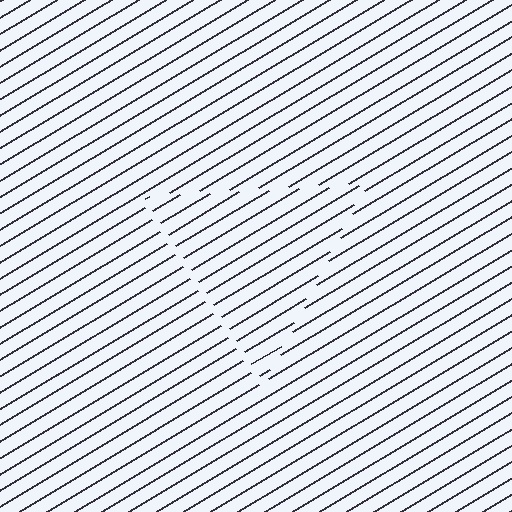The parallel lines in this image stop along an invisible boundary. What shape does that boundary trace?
An illusory triangle. The interior of the shape contains the same grating, shifted by half a period — the contour is defined by the phase discontinuity where line-ends from the inner and outer gratings abut.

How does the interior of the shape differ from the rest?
The interior of the shape contains the same grating, shifted by half a period — the contour is defined by the phase discontinuity where line-ends from the inner and outer gratings abut.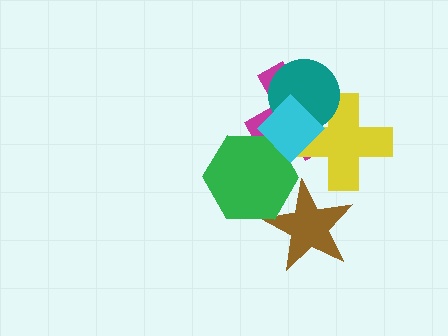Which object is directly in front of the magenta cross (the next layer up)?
The yellow cross is directly in front of the magenta cross.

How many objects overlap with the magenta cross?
4 objects overlap with the magenta cross.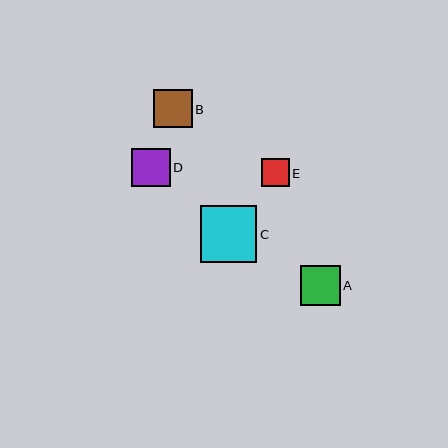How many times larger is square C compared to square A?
Square C is approximately 1.4 times the size of square A.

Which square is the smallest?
Square E is the smallest with a size of approximately 28 pixels.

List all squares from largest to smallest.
From largest to smallest: C, A, B, D, E.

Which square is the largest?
Square C is the largest with a size of approximately 56 pixels.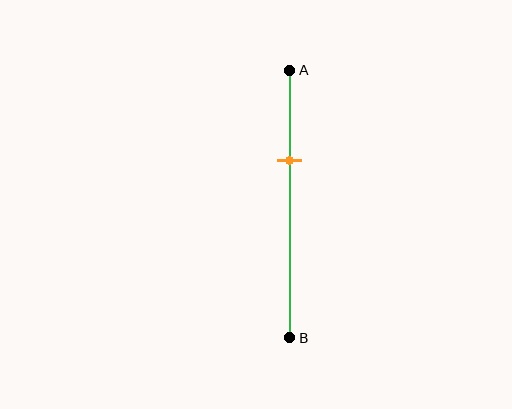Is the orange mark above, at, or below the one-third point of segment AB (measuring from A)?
The orange mark is approximately at the one-third point of segment AB.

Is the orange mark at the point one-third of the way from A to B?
Yes, the mark is approximately at the one-third point.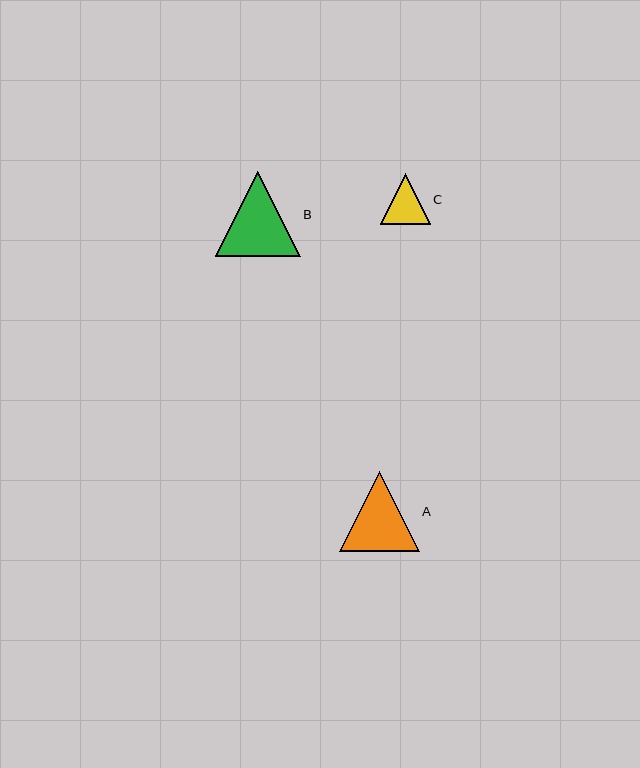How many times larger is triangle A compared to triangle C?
Triangle A is approximately 1.6 times the size of triangle C.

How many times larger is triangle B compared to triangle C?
Triangle B is approximately 1.7 times the size of triangle C.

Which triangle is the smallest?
Triangle C is the smallest with a size of approximately 50 pixels.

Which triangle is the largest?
Triangle B is the largest with a size of approximately 85 pixels.